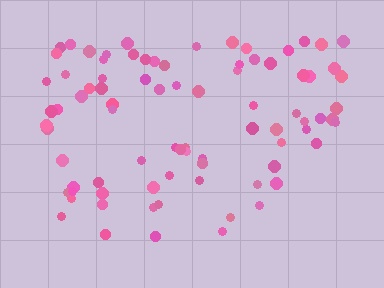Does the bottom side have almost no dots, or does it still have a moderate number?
Still a moderate number, just noticeably fewer than the top.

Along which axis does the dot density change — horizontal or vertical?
Vertical.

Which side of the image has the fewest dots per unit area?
The bottom.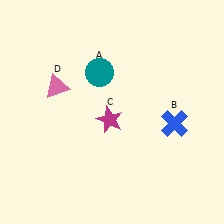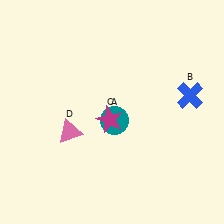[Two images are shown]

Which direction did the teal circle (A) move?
The teal circle (A) moved down.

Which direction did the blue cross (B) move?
The blue cross (B) moved up.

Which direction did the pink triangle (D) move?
The pink triangle (D) moved down.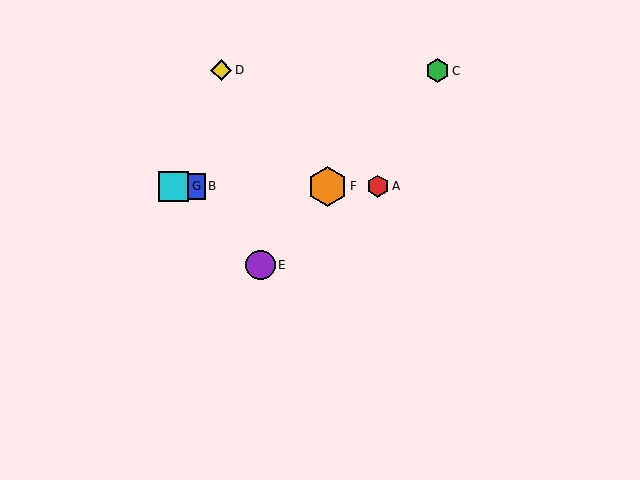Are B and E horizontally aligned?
No, B is at y≈186 and E is at y≈265.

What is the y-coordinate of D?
Object D is at y≈70.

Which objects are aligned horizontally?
Objects A, B, F, G are aligned horizontally.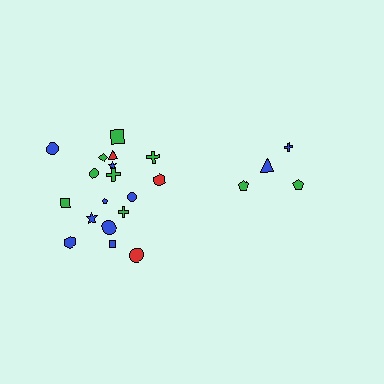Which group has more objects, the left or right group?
The left group.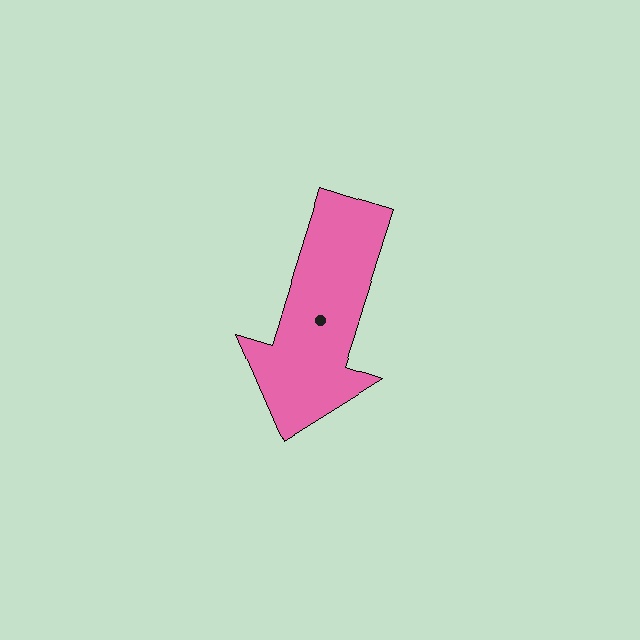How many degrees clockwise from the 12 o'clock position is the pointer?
Approximately 197 degrees.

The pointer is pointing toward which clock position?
Roughly 7 o'clock.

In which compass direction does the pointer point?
South.